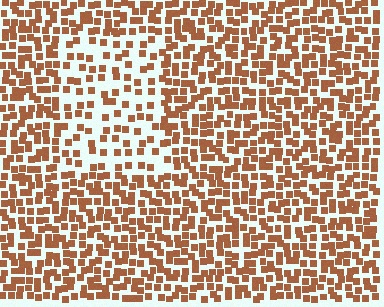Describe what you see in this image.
The image contains small brown elements arranged at two different densities. A rectangle-shaped region is visible where the elements are less densely packed than the surrounding area.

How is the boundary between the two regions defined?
The boundary is defined by a change in element density (approximately 2.0x ratio). All elements are the same color, size, and shape.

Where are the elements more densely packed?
The elements are more densely packed outside the rectangle boundary.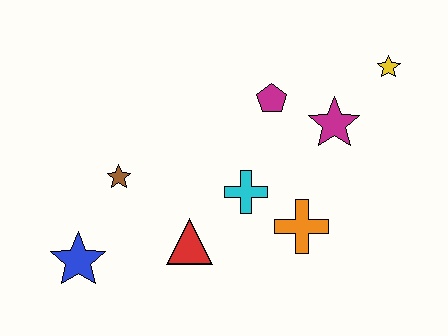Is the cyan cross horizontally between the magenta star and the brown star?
Yes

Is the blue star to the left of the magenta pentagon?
Yes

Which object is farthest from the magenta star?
The blue star is farthest from the magenta star.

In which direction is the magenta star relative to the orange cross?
The magenta star is above the orange cross.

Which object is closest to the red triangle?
The cyan cross is closest to the red triangle.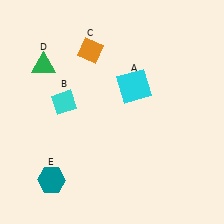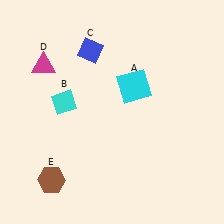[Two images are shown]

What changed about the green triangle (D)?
In Image 1, D is green. In Image 2, it changed to magenta.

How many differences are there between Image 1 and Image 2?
There are 3 differences between the two images.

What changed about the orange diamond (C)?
In Image 1, C is orange. In Image 2, it changed to blue.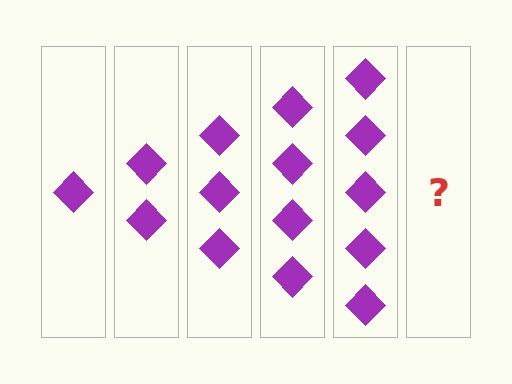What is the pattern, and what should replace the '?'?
The pattern is that each step adds one more diamond. The '?' should be 6 diamonds.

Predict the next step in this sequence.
The next step is 6 diamonds.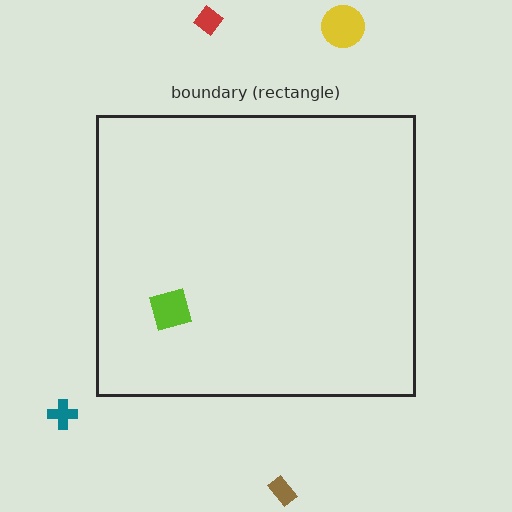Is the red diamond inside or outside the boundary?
Outside.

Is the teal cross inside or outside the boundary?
Outside.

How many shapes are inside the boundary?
1 inside, 4 outside.